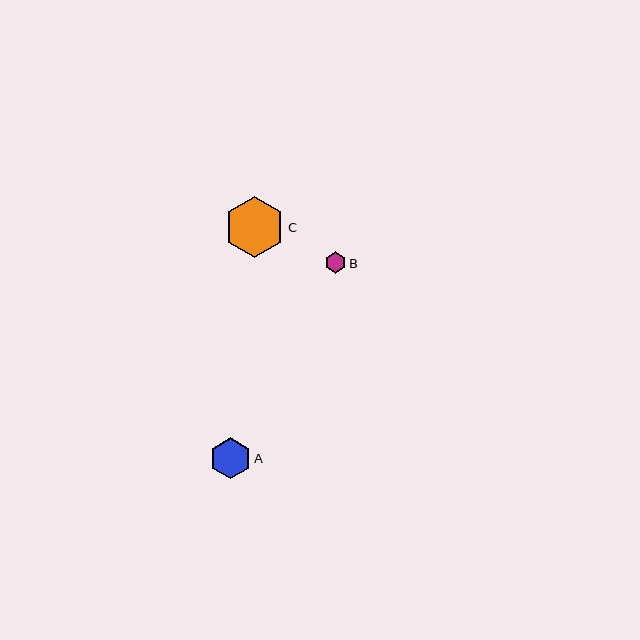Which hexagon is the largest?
Hexagon C is the largest with a size of approximately 61 pixels.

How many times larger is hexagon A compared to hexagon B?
Hexagon A is approximately 1.9 times the size of hexagon B.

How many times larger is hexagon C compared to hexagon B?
Hexagon C is approximately 2.8 times the size of hexagon B.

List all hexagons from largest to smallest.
From largest to smallest: C, A, B.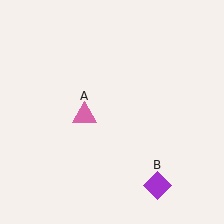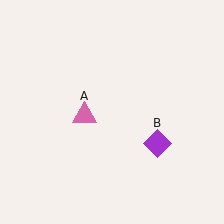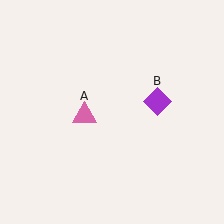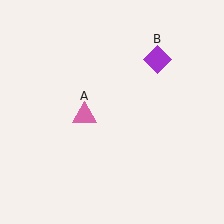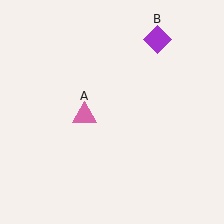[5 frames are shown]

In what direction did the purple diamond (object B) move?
The purple diamond (object B) moved up.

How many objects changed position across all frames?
1 object changed position: purple diamond (object B).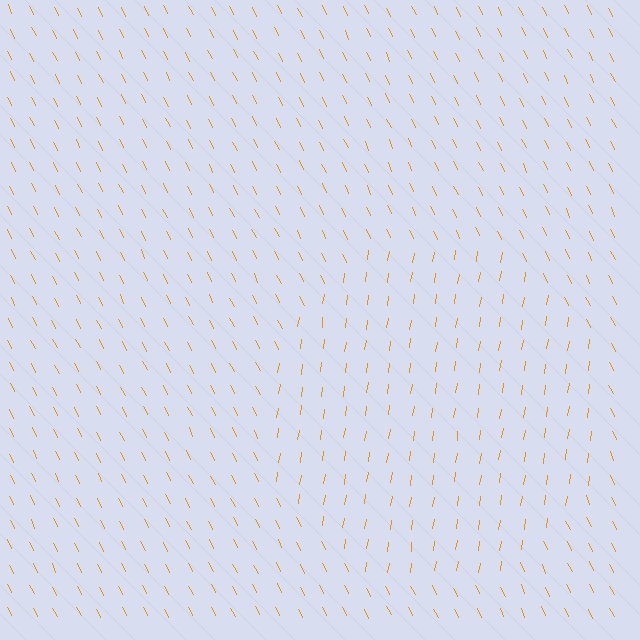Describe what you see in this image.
The image is filled with small orange line segments. A circle region in the image has lines oriented differently from the surrounding lines, creating a visible texture boundary.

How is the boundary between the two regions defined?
The boundary is defined purely by a change in line orientation (approximately 34 degrees difference). All lines are the same color and thickness.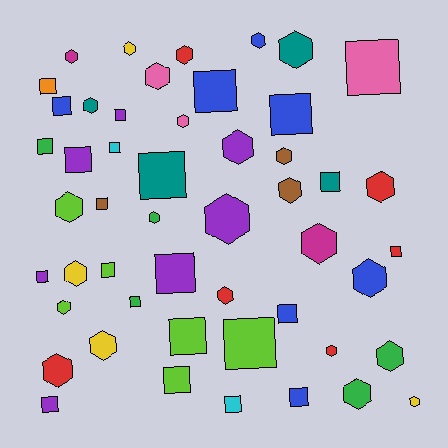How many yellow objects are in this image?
There are 4 yellow objects.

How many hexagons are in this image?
There are 26 hexagons.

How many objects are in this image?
There are 50 objects.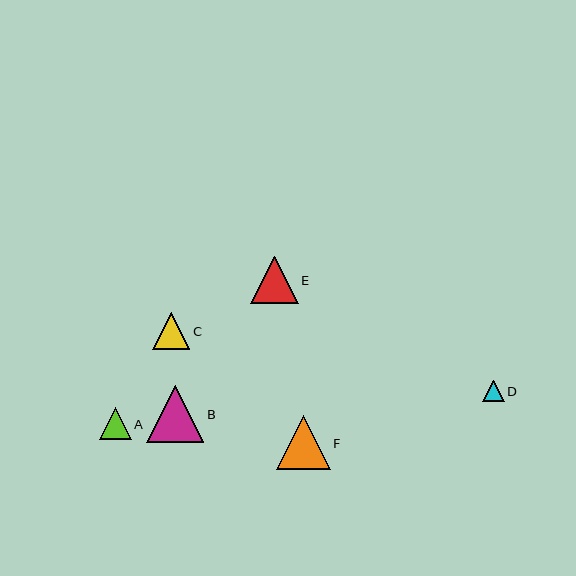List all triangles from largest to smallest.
From largest to smallest: B, F, E, C, A, D.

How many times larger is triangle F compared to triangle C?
Triangle F is approximately 1.5 times the size of triangle C.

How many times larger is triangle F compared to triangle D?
Triangle F is approximately 2.5 times the size of triangle D.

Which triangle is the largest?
Triangle B is the largest with a size of approximately 58 pixels.